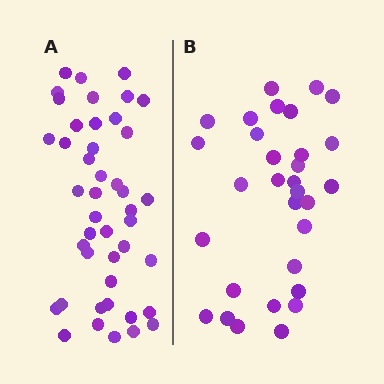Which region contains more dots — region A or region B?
Region A (the left region) has more dots.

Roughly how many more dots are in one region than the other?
Region A has approximately 15 more dots than region B.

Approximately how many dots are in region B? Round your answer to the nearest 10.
About 30 dots. (The exact count is 31, which rounds to 30.)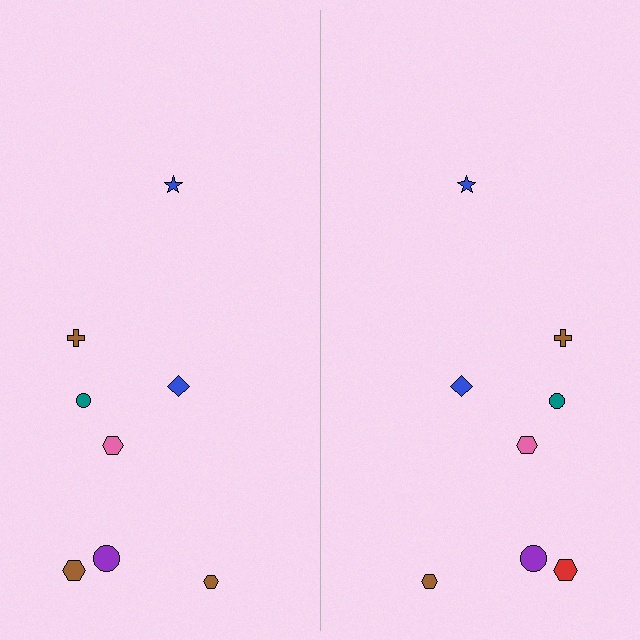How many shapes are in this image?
There are 16 shapes in this image.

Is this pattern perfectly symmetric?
No, the pattern is not perfectly symmetric. The red hexagon on the right side breaks the symmetry — its mirror counterpart is brown.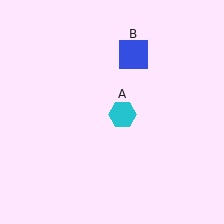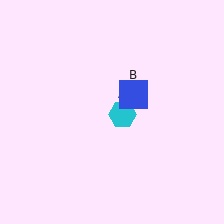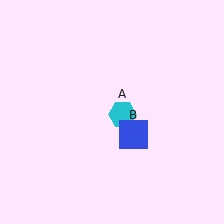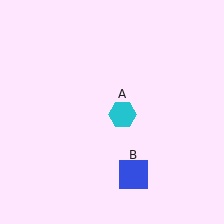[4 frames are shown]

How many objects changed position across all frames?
1 object changed position: blue square (object B).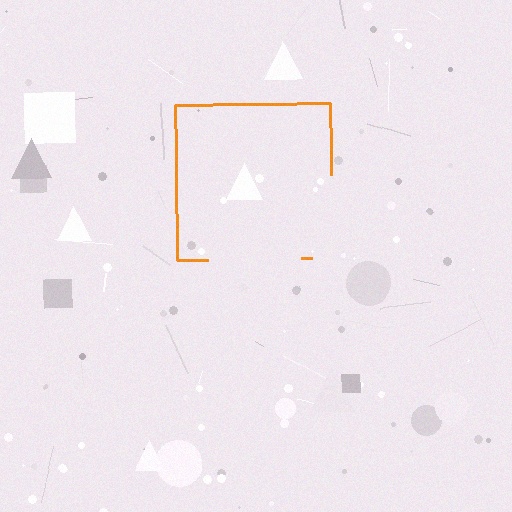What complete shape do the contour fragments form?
The contour fragments form a square.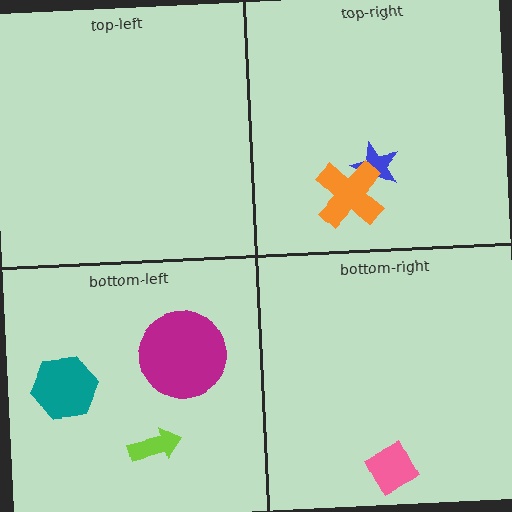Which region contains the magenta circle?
The bottom-left region.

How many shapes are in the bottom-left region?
3.